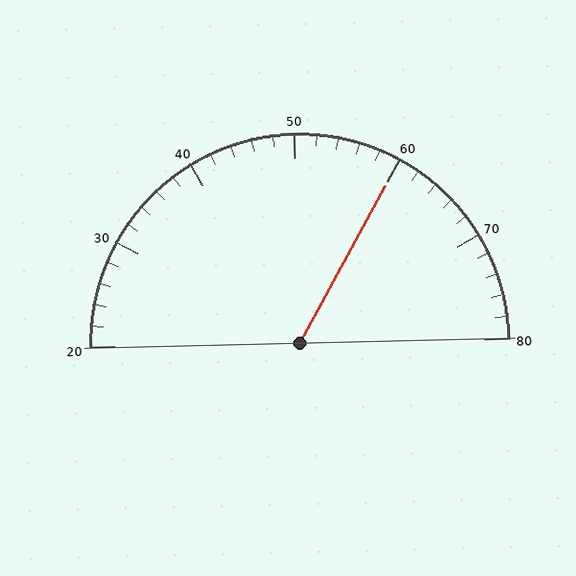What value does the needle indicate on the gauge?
The needle indicates approximately 60.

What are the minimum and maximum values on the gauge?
The gauge ranges from 20 to 80.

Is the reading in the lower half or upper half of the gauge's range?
The reading is in the upper half of the range (20 to 80).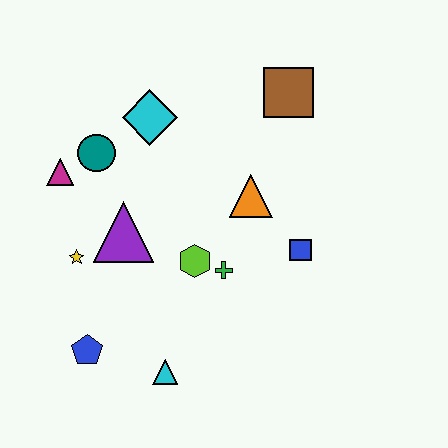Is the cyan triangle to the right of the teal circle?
Yes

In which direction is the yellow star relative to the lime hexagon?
The yellow star is to the left of the lime hexagon.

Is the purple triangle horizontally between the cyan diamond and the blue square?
No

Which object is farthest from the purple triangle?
The brown square is farthest from the purple triangle.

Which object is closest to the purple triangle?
The yellow star is closest to the purple triangle.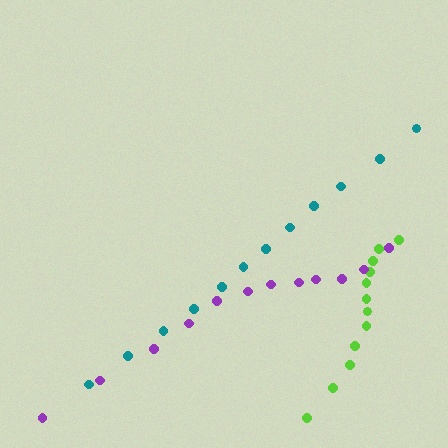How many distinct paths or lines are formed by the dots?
There are 3 distinct paths.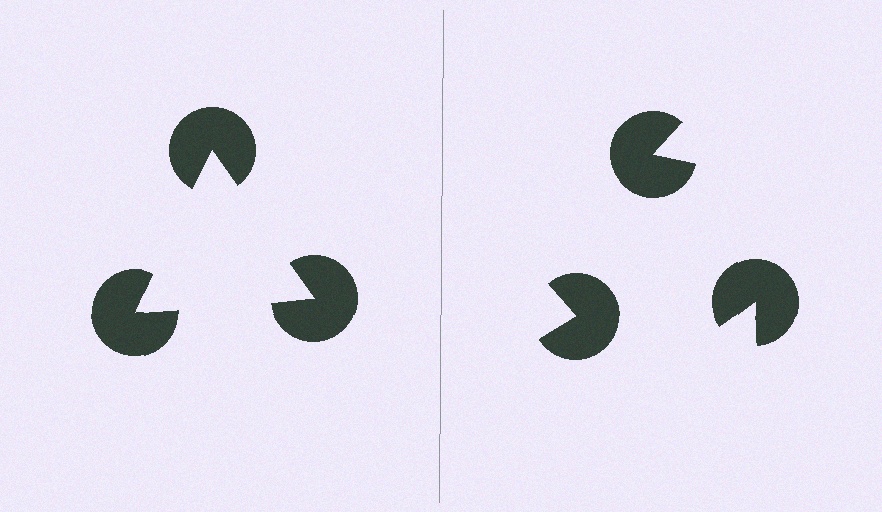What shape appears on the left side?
An illusory triangle.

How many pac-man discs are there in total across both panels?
6 — 3 on each side.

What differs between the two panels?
The pac-man discs are positioned identically on both sides; only the wedge orientations differ. On the left they align to a triangle; on the right they are misaligned.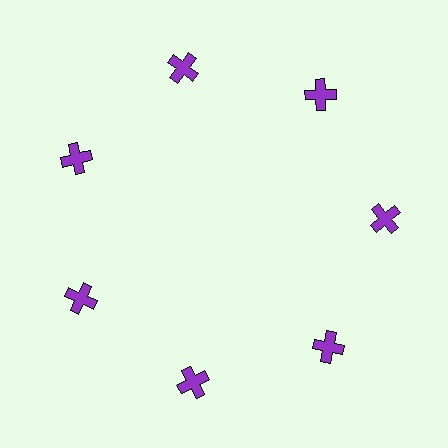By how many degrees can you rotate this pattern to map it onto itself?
The pattern maps onto itself every 51 degrees of rotation.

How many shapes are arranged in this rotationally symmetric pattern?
There are 7 shapes, arranged in 7 groups of 1.